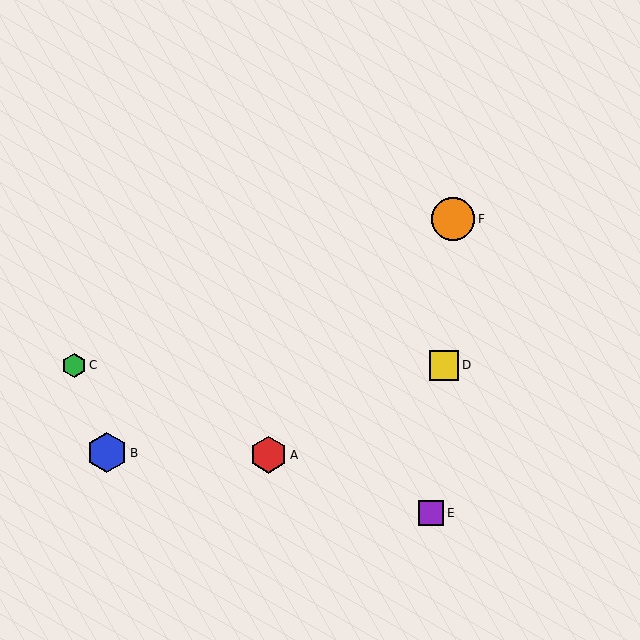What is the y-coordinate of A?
Object A is at y≈455.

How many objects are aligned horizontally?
2 objects (C, D) are aligned horizontally.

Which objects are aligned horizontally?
Objects C, D are aligned horizontally.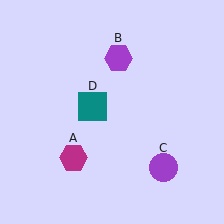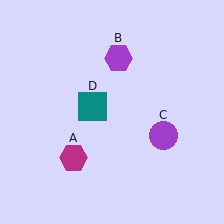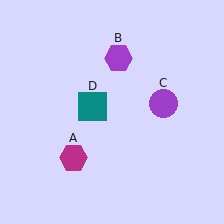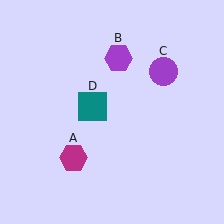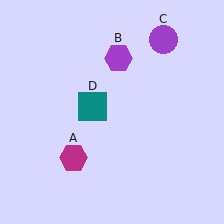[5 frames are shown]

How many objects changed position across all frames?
1 object changed position: purple circle (object C).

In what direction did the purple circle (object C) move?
The purple circle (object C) moved up.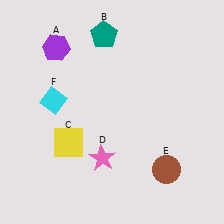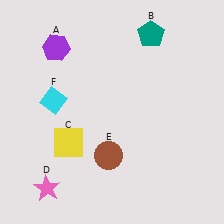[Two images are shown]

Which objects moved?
The objects that moved are: the teal pentagon (B), the pink star (D), the brown circle (E).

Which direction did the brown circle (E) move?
The brown circle (E) moved left.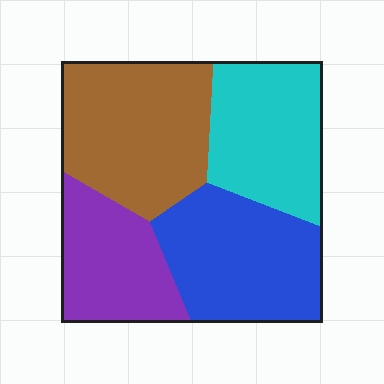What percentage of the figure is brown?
Brown covers about 30% of the figure.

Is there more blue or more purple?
Blue.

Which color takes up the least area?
Purple, at roughly 20%.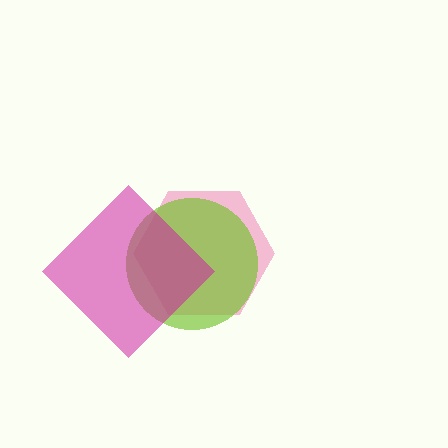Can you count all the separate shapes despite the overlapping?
Yes, there are 3 separate shapes.